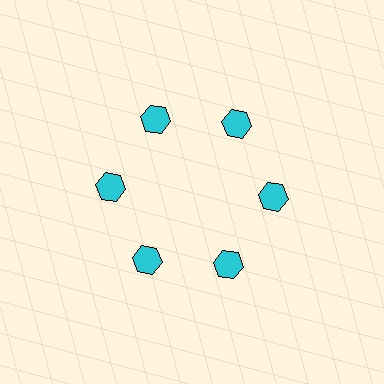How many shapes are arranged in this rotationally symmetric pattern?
There are 6 shapes, arranged in 6 groups of 1.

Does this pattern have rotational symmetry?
Yes, this pattern has 6-fold rotational symmetry. It looks the same after rotating 60 degrees around the center.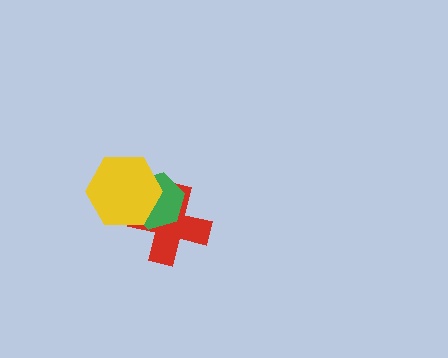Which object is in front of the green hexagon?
The yellow hexagon is in front of the green hexagon.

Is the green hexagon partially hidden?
Yes, it is partially covered by another shape.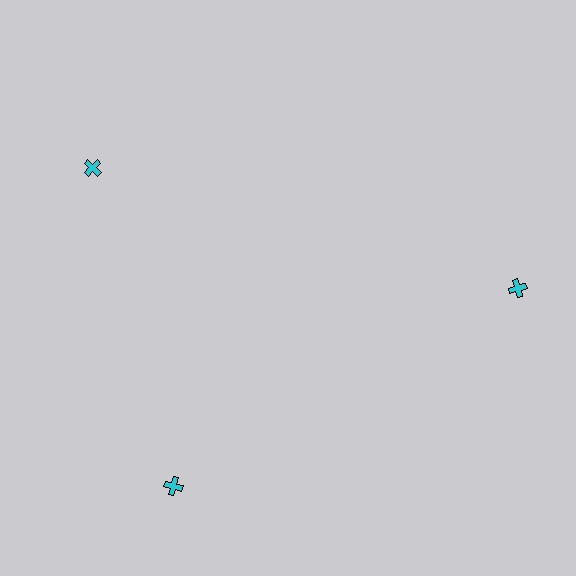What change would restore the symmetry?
The symmetry would be restored by rotating it back into even spacing with its neighbors so that all 3 crosses sit at equal angles and equal distance from the center.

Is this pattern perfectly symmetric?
No. The 3 cyan crosses are arranged in a ring, but one element near the 11 o'clock position is rotated out of alignment along the ring, breaking the 3-fold rotational symmetry.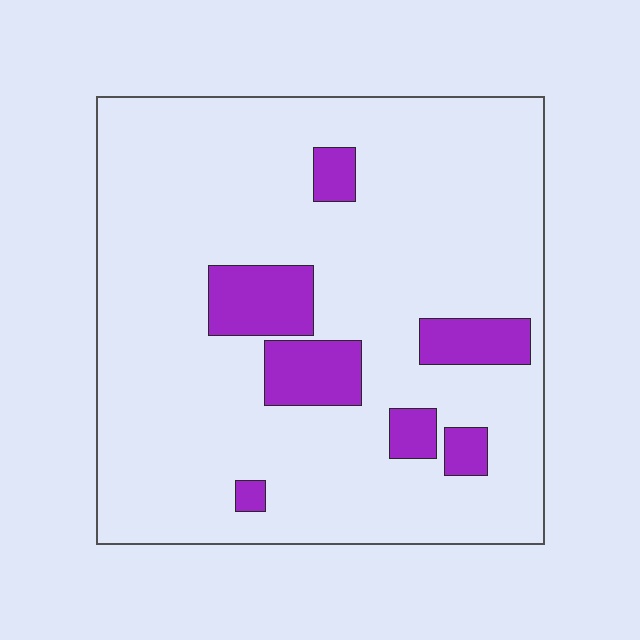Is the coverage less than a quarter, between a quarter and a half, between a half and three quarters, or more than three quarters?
Less than a quarter.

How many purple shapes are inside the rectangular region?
7.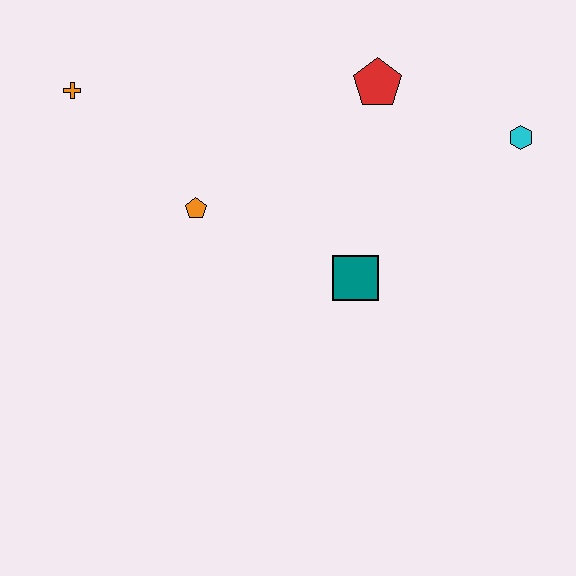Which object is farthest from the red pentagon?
The orange cross is farthest from the red pentagon.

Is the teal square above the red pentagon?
No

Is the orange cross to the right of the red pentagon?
No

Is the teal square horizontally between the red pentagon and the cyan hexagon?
No